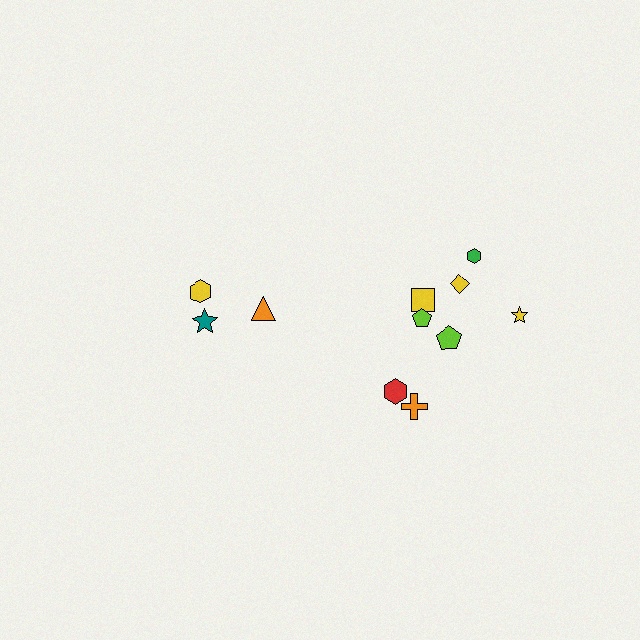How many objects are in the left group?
There are 3 objects.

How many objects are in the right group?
There are 8 objects.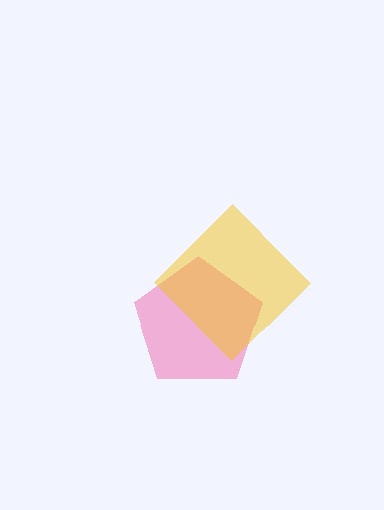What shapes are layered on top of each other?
The layered shapes are: a pink pentagon, a yellow diamond.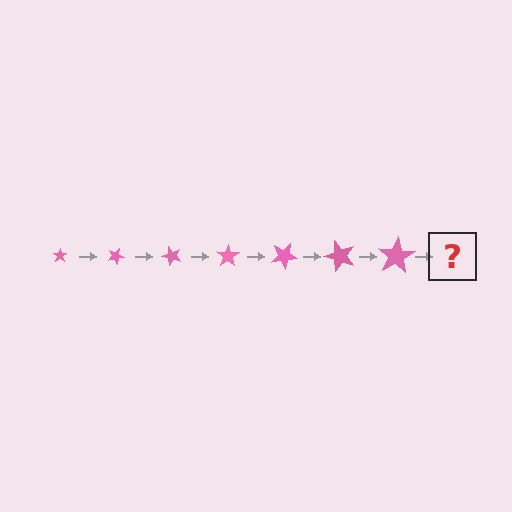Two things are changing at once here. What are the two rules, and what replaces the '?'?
The two rules are that the star grows larger each step and it rotates 25 degrees each step. The '?' should be a star, larger than the previous one and rotated 175 degrees from the start.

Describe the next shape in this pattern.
It should be a star, larger than the previous one and rotated 175 degrees from the start.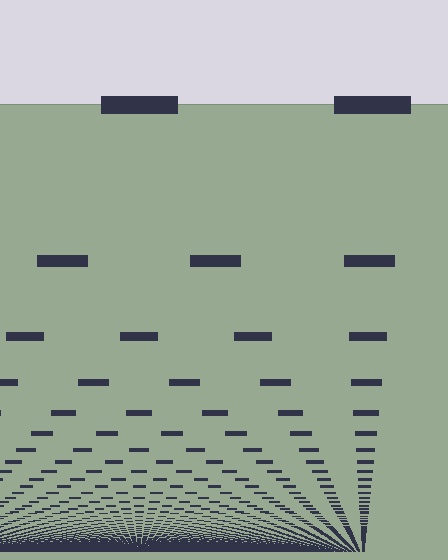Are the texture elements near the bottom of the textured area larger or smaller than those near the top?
Smaller. The gradient is inverted — elements near the bottom are smaller and denser.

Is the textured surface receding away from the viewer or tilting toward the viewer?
The surface appears to tilt toward the viewer. Texture elements get larger and sparser toward the top.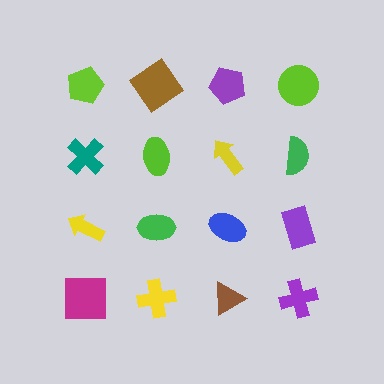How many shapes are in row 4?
4 shapes.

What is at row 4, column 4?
A purple cross.